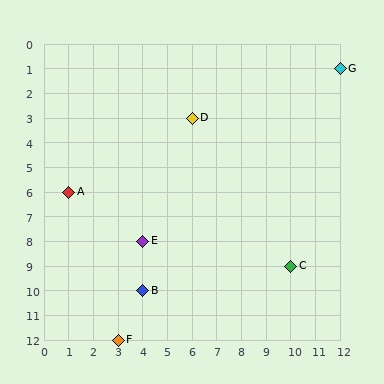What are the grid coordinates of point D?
Point D is at grid coordinates (6, 3).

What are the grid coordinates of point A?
Point A is at grid coordinates (1, 6).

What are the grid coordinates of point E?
Point E is at grid coordinates (4, 8).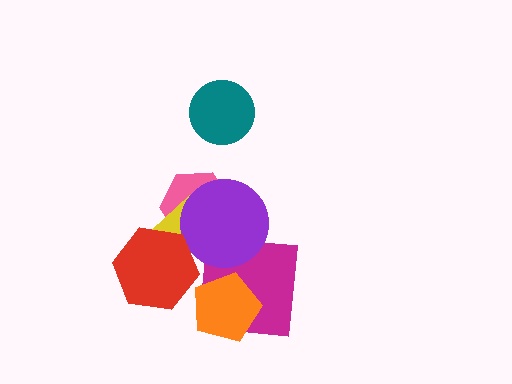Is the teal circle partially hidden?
No, no other shape covers it.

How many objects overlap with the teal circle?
0 objects overlap with the teal circle.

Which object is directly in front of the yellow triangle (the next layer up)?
The purple circle is directly in front of the yellow triangle.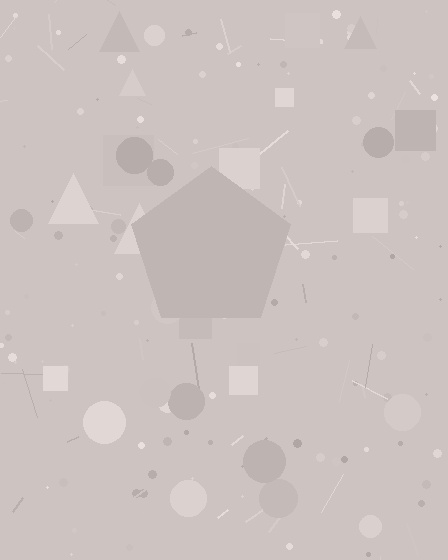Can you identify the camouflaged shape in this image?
The camouflaged shape is a pentagon.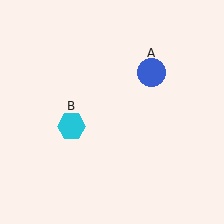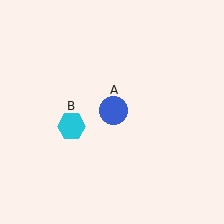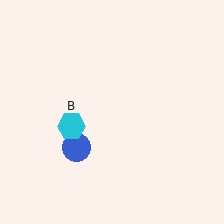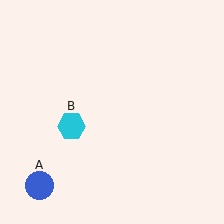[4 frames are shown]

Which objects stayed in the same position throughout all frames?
Cyan hexagon (object B) remained stationary.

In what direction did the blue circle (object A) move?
The blue circle (object A) moved down and to the left.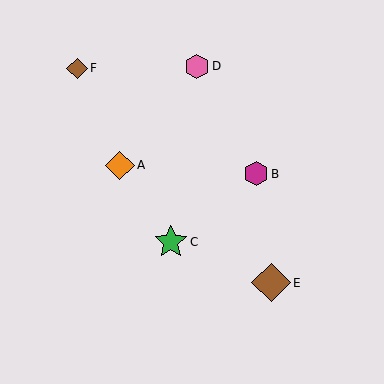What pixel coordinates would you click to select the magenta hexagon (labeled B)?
Click at (256, 174) to select the magenta hexagon B.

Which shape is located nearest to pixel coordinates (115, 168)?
The orange diamond (labeled A) at (120, 165) is nearest to that location.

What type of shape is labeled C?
Shape C is a green star.